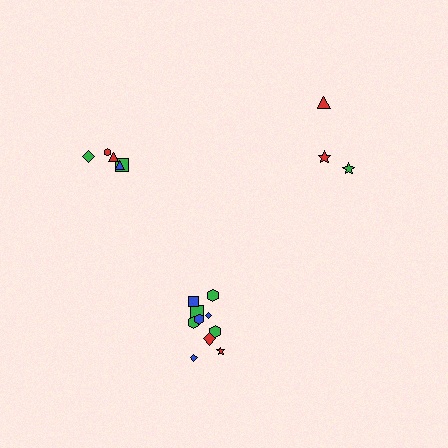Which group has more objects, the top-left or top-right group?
The top-left group.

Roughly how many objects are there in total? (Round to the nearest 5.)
Roughly 20 objects in total.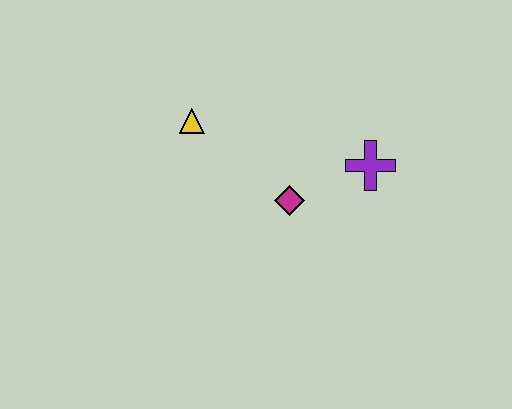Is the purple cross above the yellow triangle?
No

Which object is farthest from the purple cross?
The yellow triangle is farthest from the purple cross.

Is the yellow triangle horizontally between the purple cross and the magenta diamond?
No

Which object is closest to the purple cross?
The magenta diamond is closest to the purple cross.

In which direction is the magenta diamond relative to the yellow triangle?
The magenta diamond is to the right of the yellow triangle.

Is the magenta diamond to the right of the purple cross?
No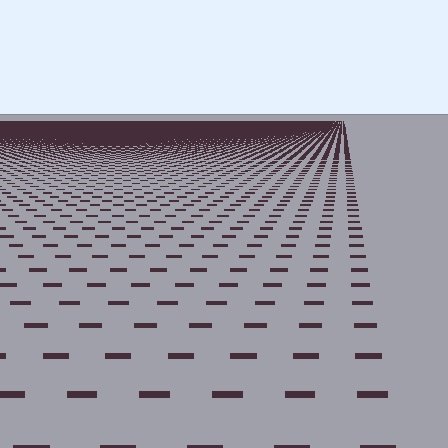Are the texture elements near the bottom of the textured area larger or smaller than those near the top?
Larger. Near the bottom, elements are closer to the viewer and appear at a bigger on-screen size.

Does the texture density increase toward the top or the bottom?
Density increases toward the top.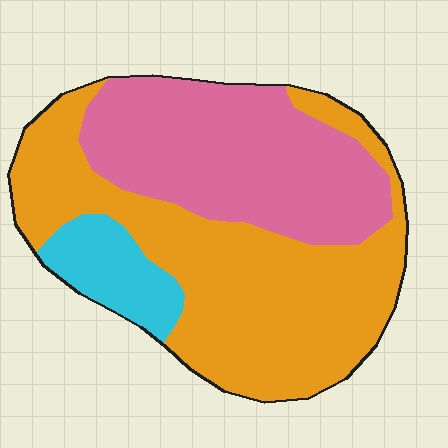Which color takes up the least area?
Cyan, at roughly 10%.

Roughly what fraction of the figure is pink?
Pink covers about 35% of the figure.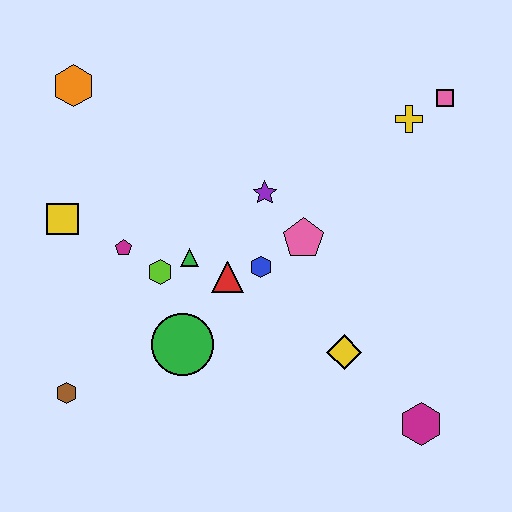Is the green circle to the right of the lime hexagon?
Yes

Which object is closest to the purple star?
The pink pentagon is closest to the purple star.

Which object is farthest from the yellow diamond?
The orange hexagon is farthest from the yellow diamond.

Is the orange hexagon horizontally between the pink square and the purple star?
No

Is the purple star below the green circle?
No